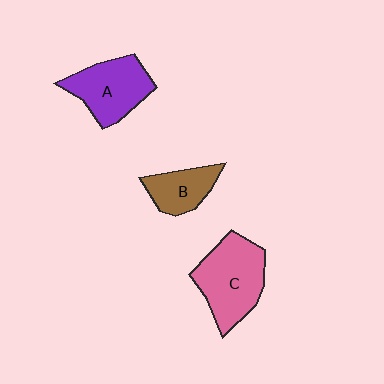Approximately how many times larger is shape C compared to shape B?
Approximately 1.8 times.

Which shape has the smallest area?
Shape B (brown).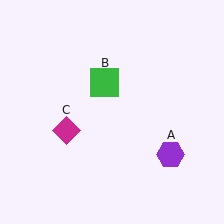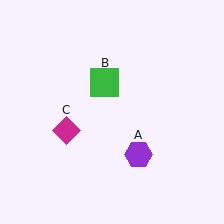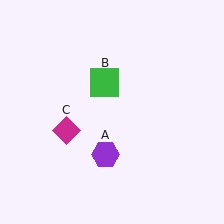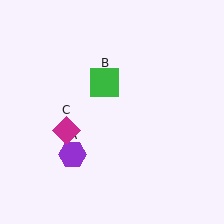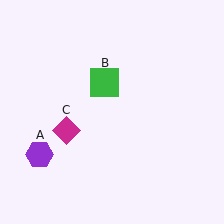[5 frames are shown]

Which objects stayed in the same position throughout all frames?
Green square (object B) and magenta diamond (object C) remained stationary.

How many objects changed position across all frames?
1 object changed position: purple hexagon (object A).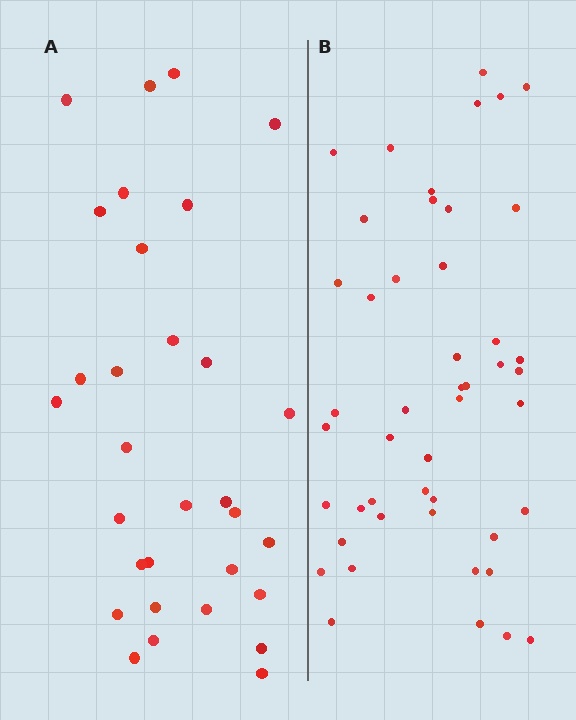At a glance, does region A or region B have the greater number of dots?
Region B (the right region) has more dots.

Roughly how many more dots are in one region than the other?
Region B has approximately 15 more dots than region A.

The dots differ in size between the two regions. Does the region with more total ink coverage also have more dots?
No. Region A has more total ink coverage because its dots are larger, but region B actually contains more individual dots. Total area can be misleading — the number of items is what matters here.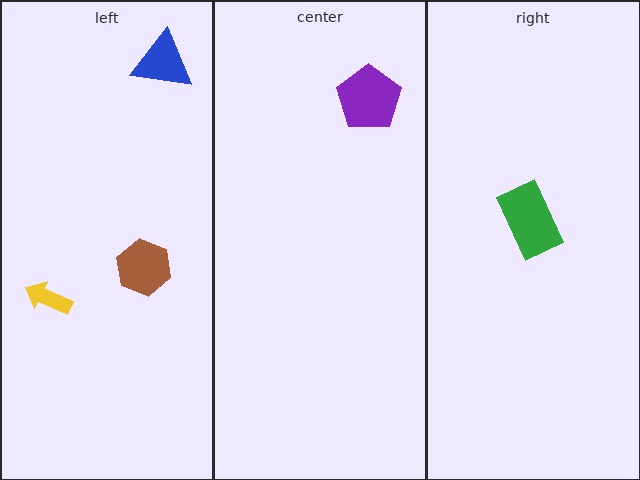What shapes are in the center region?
The purple pentagon.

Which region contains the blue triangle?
The left region.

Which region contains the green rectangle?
The right region.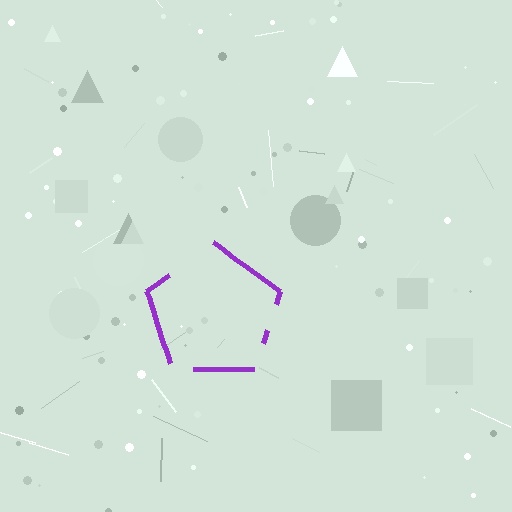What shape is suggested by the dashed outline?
The dashed outline suggests a pentagon.